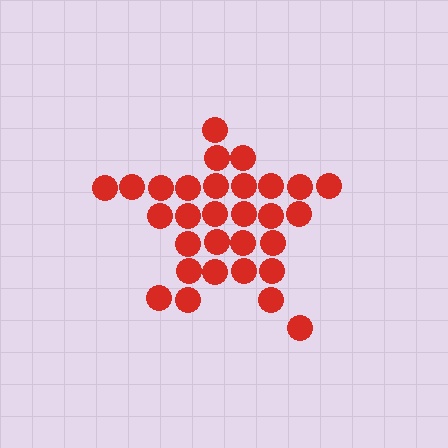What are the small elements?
The small elements are circles.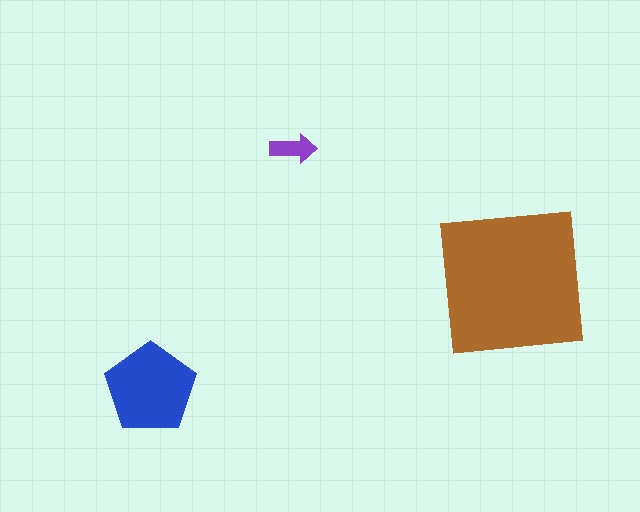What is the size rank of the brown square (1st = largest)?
1st.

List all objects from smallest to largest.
The purple arrow, the blue pentagon, the brown square.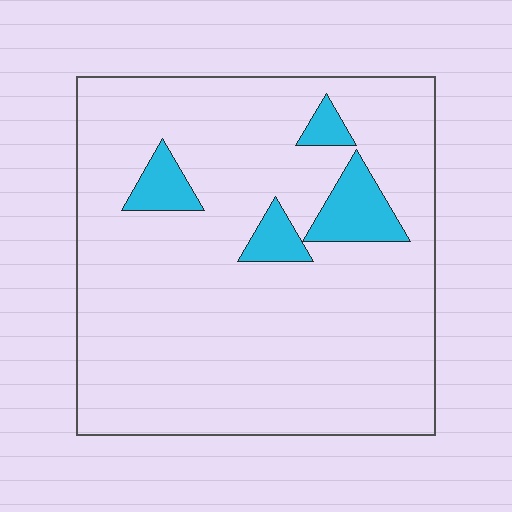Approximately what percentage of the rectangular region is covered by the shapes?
Approximately 10%.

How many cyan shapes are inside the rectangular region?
4.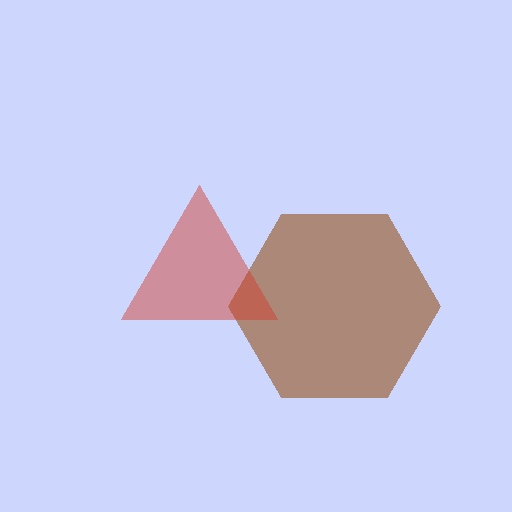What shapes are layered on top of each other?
The layered shapes are: a brown hexagon, a red triangle.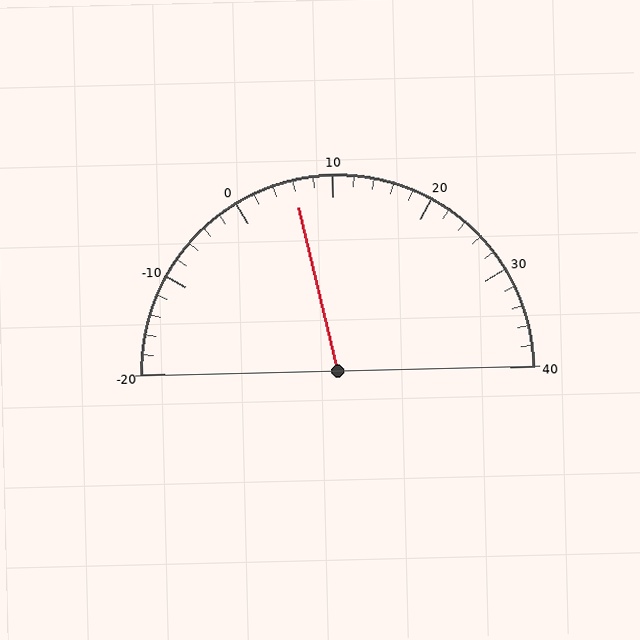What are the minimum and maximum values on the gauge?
The gauge ranges from -20 to 40.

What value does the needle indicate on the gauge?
The needle indicates approximately 6.